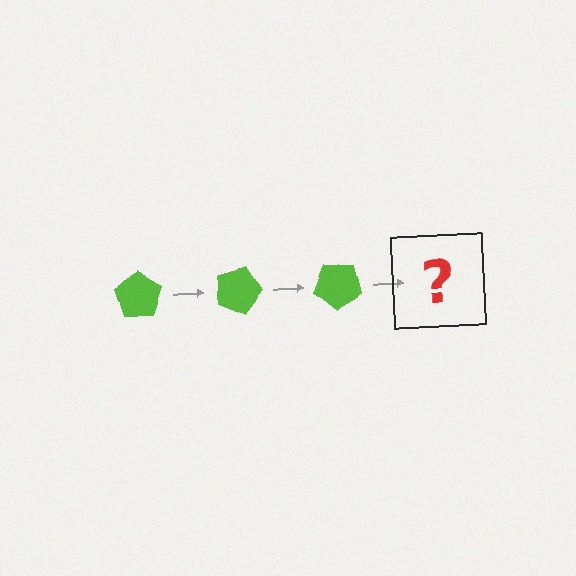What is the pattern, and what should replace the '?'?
The pattern is that the pentagon rotates 20 degrees each step. The '?' should be a lime pentagon rotated 60 degrees.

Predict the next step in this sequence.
The next step is a lime pentagon rotated 60 degrees.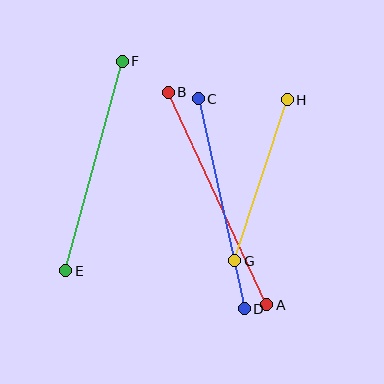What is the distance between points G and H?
The distance is approximately 169 pixels.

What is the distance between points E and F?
The distance is approximately 217 pixels.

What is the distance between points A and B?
The distance is approximately 234 pixels.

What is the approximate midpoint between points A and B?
The midpoint is at approximately (218, 198) pixels.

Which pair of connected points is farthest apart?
Points A and B are farthest apart.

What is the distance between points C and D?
The distance is approximately 215 pixels.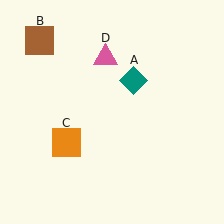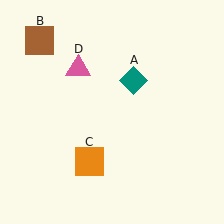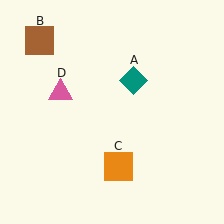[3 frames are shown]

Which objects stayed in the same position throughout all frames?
Teal diamond (object A) and brown square (object B) remained stationary.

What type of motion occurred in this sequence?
The orange square (object C), pink triangle (object D) rotated counterclockwise around the center of the scene.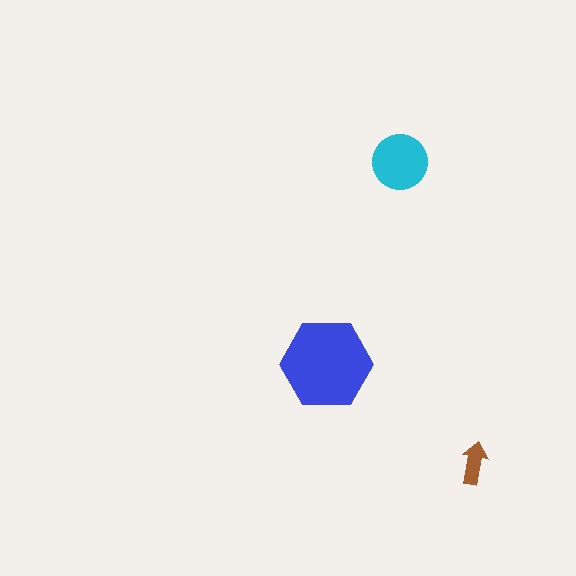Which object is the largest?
The blue hexagon.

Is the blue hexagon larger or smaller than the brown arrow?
Larger.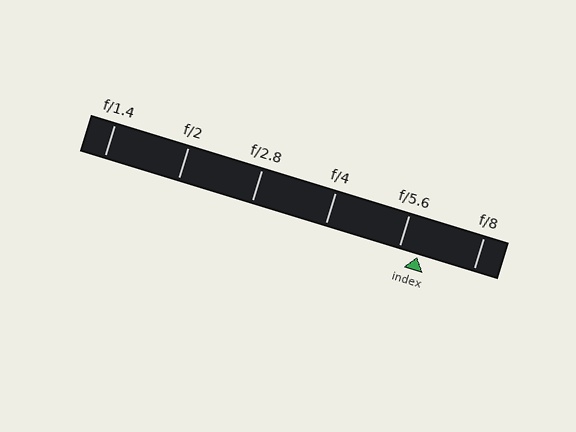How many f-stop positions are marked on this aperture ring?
There are 6 f-stop positions marked.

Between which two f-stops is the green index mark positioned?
The index mark is between f/5.6 and f/8.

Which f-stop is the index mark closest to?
The index mark is closest to f/5.6.